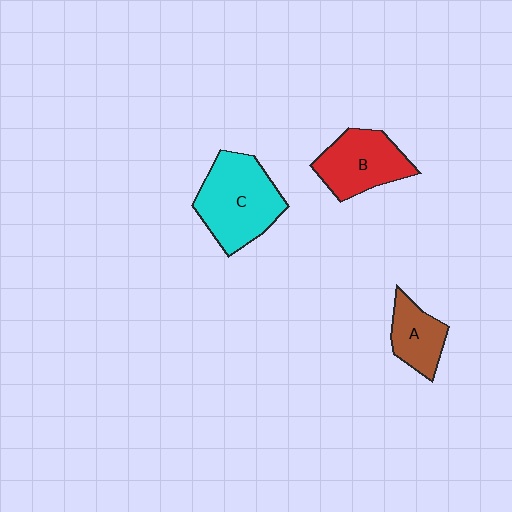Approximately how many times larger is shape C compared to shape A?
Approximately 1.9 times.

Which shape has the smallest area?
Shape A (brown).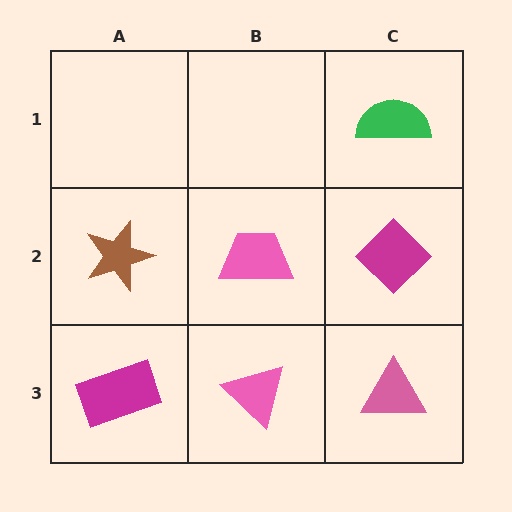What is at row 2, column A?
A brown star.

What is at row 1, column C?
A green semicircle.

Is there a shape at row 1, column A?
No, that cell is empty.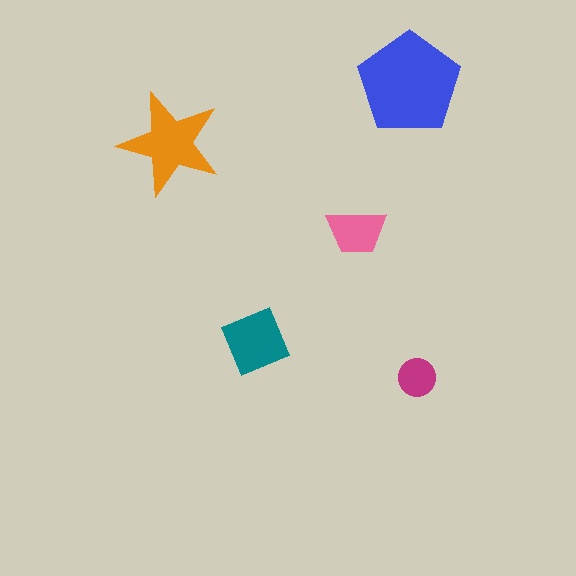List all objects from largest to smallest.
The blue pentagon, the orange star, the teal square, the pink trapezoid, the magenta circle.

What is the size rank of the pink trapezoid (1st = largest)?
4th.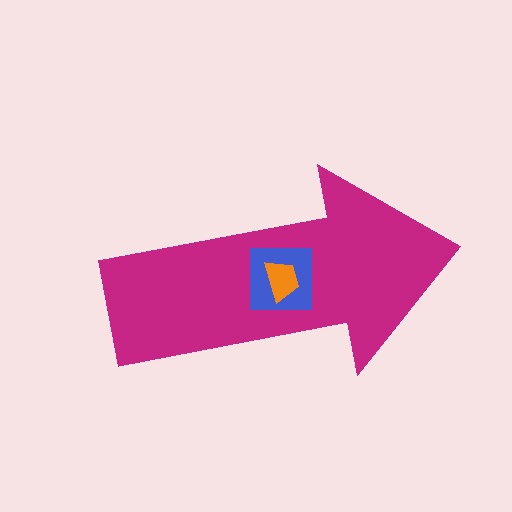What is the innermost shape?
The orange trapezoid.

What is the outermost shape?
The magenta arrow.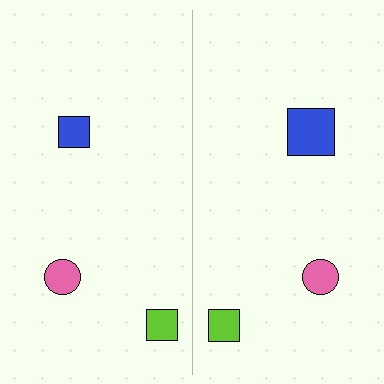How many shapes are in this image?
There are 6 shapes in this image.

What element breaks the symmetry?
The blue square on the right side has a different size than its mirror counterpart.